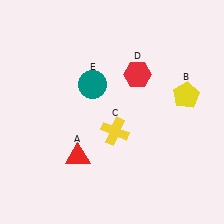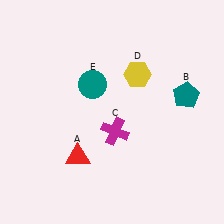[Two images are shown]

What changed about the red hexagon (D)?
In Image 1, D is red. In Image 2, it changed to yellow.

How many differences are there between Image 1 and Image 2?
There are 3 differences between the two images.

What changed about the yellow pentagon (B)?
In Image 1, B is yellow. In Image 2, it changed to teal.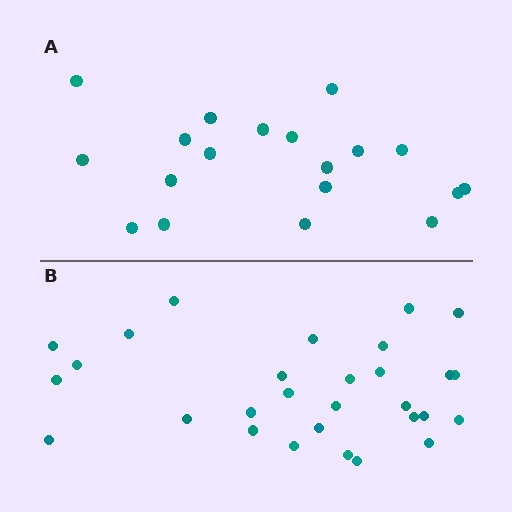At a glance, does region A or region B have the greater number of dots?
Region B (the bottom region) has more dots.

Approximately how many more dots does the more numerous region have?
Region B has roughly 10 or so more dots than region A.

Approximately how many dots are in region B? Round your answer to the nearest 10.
About 30 dots. (The exact count is 29, which rounds to 30.)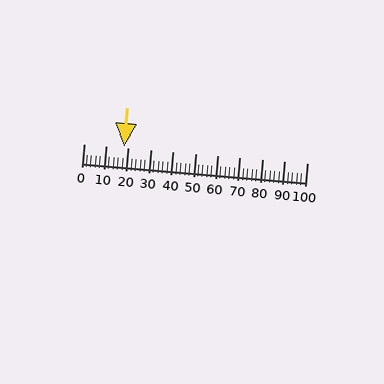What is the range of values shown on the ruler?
The ruler shows values from 0 to 100.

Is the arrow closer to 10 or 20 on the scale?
The arrow is closer to 20.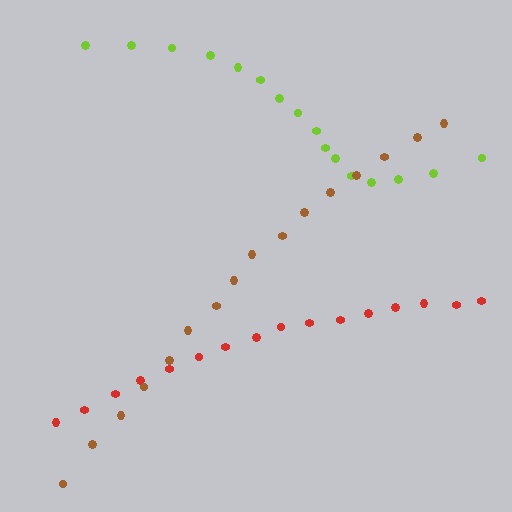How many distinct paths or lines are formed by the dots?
There are 3 distinct paths.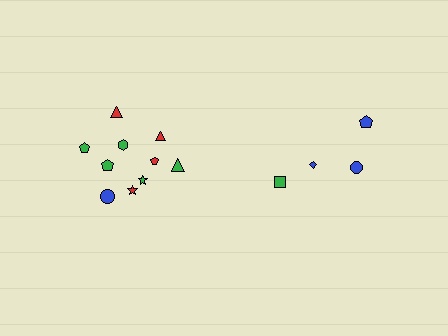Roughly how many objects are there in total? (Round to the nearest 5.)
Roughly 15 objects in total.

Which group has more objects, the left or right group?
The left group.